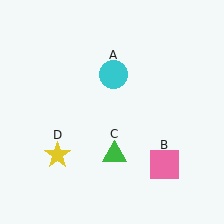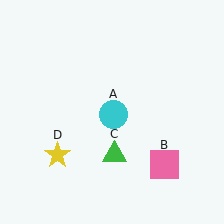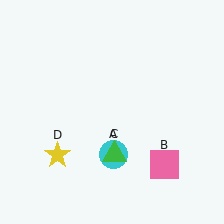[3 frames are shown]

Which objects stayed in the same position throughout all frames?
Pink square (object B) and green triangle (object C) and yellow star (object D) remained stationary.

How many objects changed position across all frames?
1 object changed position: cyan circle (object A).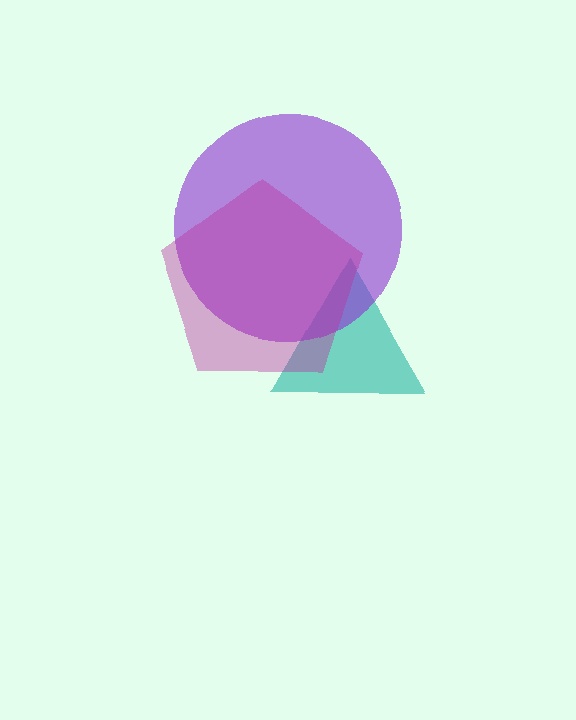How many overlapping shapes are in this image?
There are 3 overlapping shapes in the image.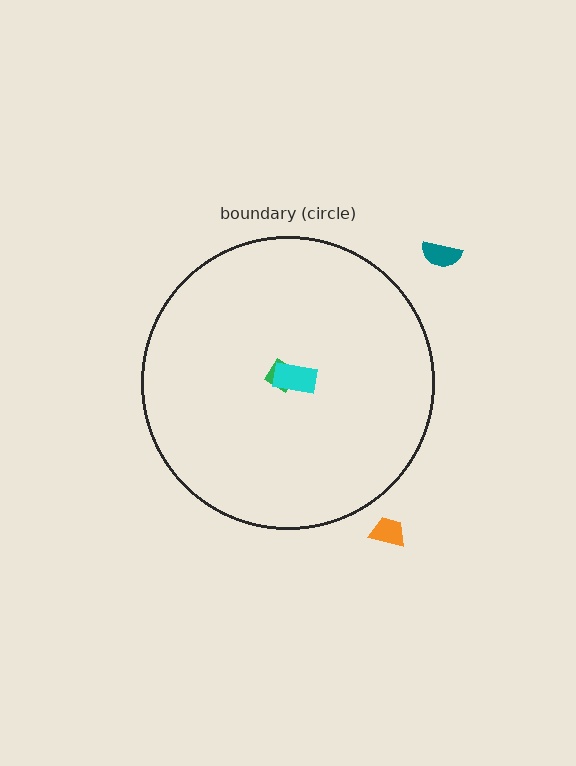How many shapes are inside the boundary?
2 inside, 2 outside.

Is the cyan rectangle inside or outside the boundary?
Inside.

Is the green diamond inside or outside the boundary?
Inside.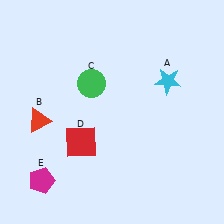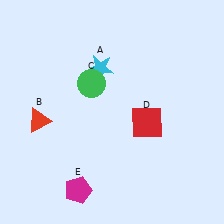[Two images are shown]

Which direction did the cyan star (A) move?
The cyan star (A) moved left.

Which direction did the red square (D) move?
The red square (D) moved right.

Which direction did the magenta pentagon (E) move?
The magenta pentagon (E) moved right.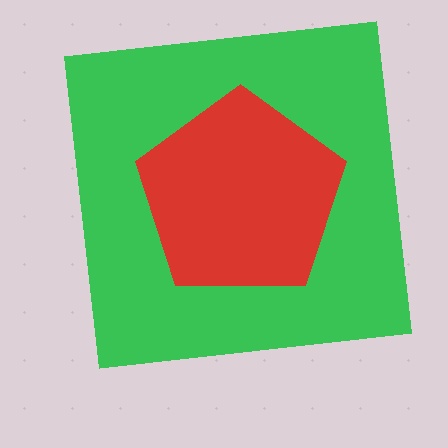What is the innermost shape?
The red pentagon.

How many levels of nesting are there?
2.